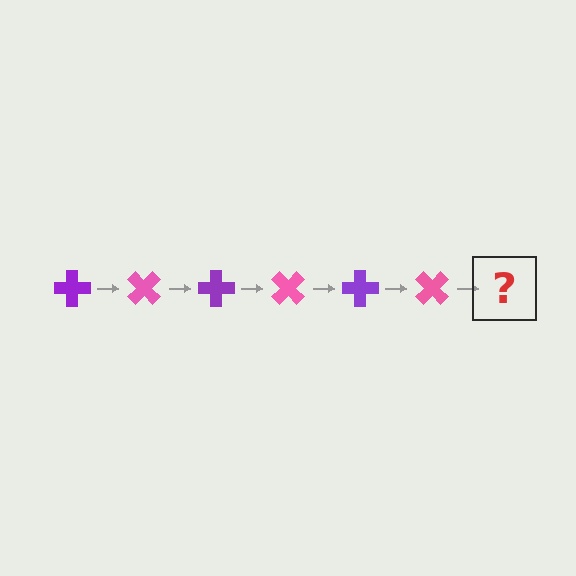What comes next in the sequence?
The next element should be a purple cross, rotated 270 degrees from the start.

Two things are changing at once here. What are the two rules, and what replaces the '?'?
The two rules are that it rotates 45 degrees each step and the color cycles through purple and pink. The '?' should be a purple cross, rotated 270 degrees from the start.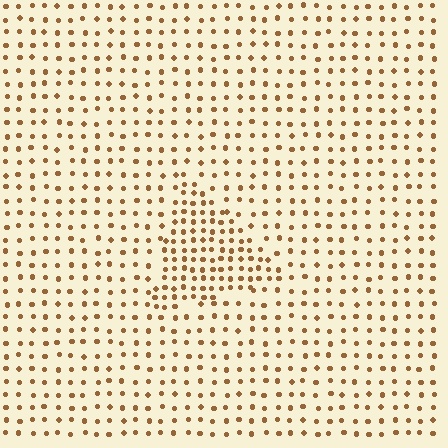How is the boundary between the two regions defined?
The boundary is defined by a change in element density (approximately 1.9x ratio). All elements are the same color, size, and shape.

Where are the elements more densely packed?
The elements are more densely packed inside the triangle boundary.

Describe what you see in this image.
The image contains small brown elements arranged at two different densities. A triangle-shaped region is visible where the elements are more densely packed than the surrounding area.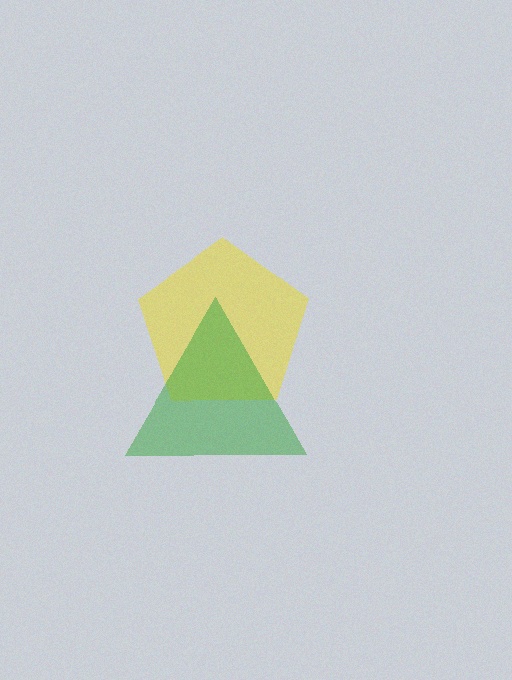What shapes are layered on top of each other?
The layered shapes are: a yellow pentagon, a green triangle.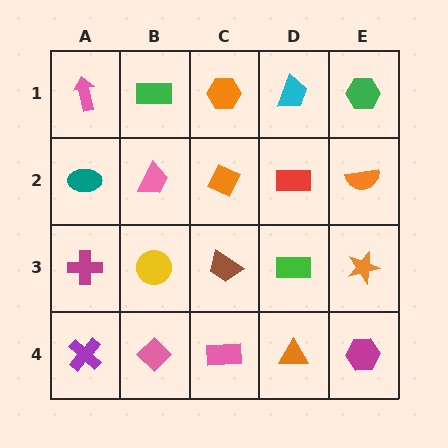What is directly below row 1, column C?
An orange diamond.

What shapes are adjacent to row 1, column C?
An orange diamond (row 2, column C), a green rectangle (row 1, column B), a cyan trapezoid (row 1, column D).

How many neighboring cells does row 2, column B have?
4.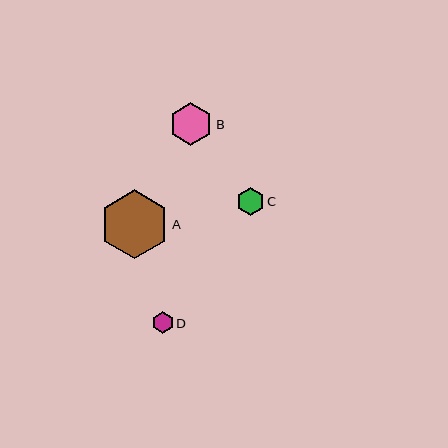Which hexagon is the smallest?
Hexagon D is the smallest with a size of approximately 22 pixels.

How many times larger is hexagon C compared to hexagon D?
Hexagon C is approximately 1.3 times the size of hexagon D.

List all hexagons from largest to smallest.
From largest to smallest: A, B, C, D.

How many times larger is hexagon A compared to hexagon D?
Hexagon A is approximately 3.2 times the size of hexagon D.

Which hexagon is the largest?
Hexagon A is the largest with a size of approximately 69 pixels.